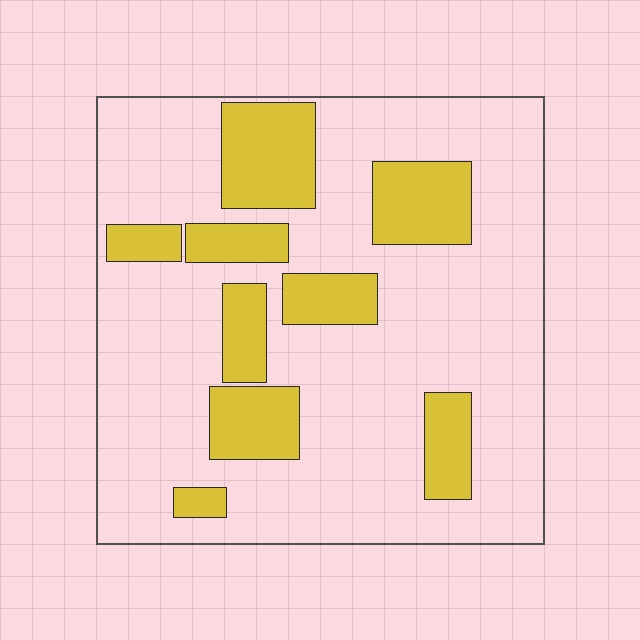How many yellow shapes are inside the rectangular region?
9.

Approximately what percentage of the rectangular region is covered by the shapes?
Approximately 25%.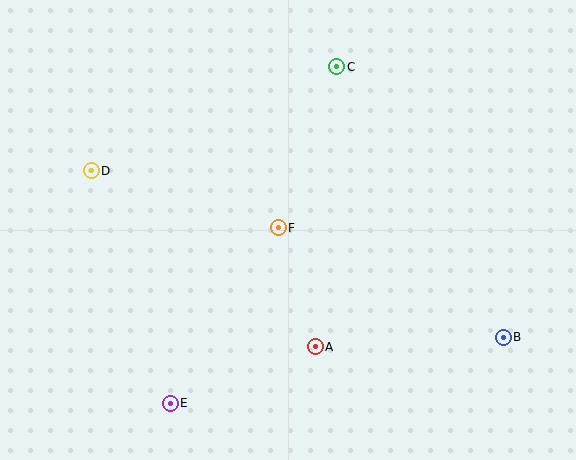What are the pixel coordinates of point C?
Point C is at (337, 67).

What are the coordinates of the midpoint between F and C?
The midpoint between F and C is at (308, 147).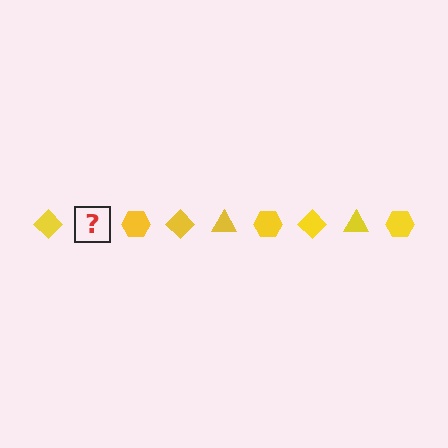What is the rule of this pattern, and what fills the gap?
The rule is that the pattern cycles through diamond, triangle, hexagon shapes in yellow. The gap should be filled with a yellow triangle.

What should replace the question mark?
The question mark should be replaced with a yellow triangle.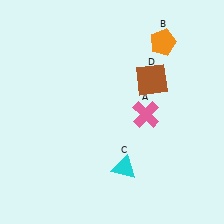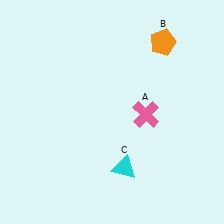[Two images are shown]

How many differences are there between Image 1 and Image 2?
There is 1 difference between the two images.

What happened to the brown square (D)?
The brown square (D) was removed in Image 2. It was in the top-right area of Image 1.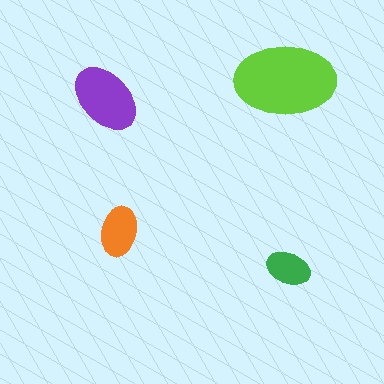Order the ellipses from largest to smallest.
the lime one, the purple one, the orange one, the green one.